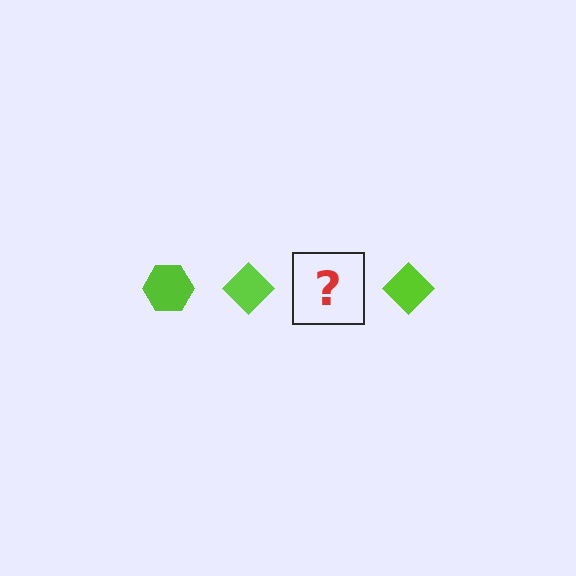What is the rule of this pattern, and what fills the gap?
The rule is that the pattern cycles through hexagon, diamond shapes in lime. The gap should be filled with a lime hexagon.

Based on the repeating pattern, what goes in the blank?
The blank should be a lime hexagon.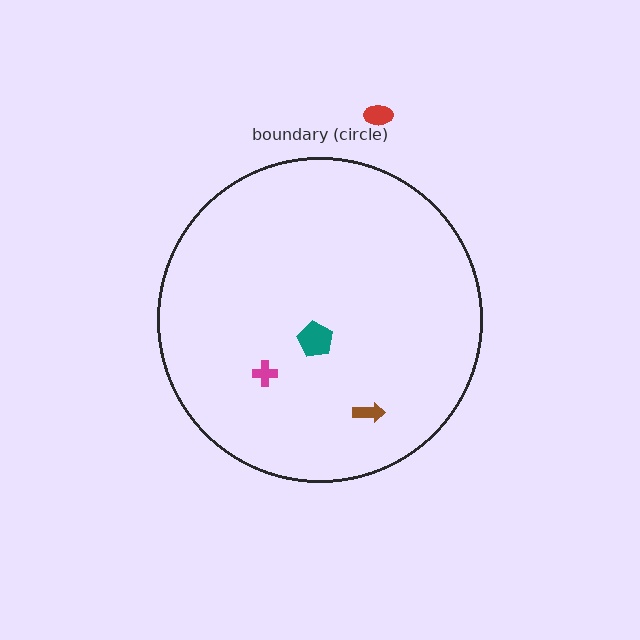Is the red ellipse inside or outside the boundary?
Outside.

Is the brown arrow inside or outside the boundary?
Inside.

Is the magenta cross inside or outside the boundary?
Inside.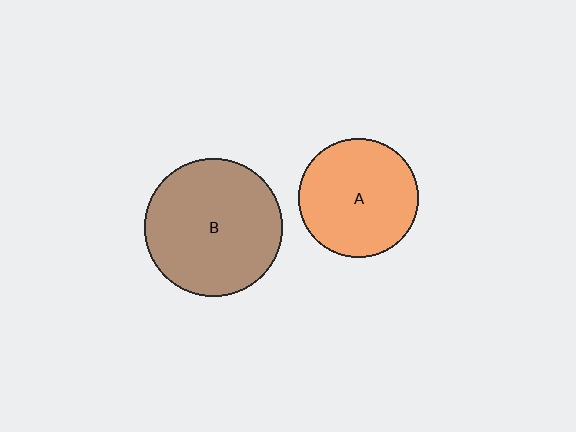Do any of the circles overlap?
No, none of the circles overlap.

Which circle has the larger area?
Circle B (brown).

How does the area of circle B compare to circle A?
Approximately 1.3 times.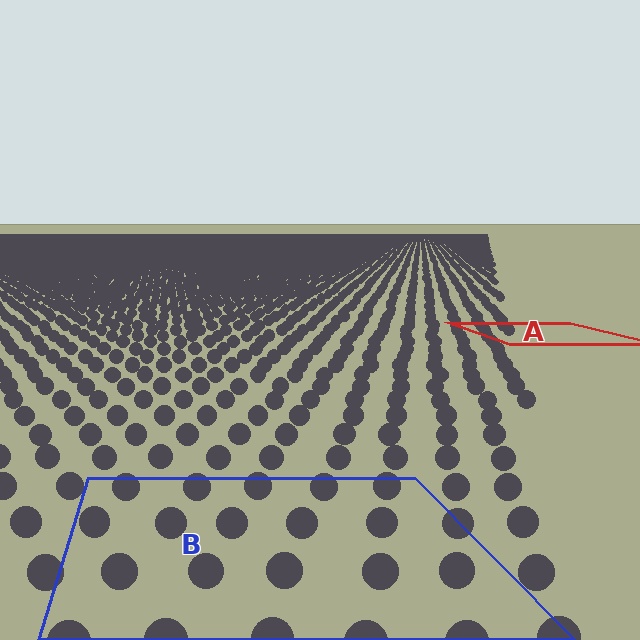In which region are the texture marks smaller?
The texture marks are smaller in region A, because it is farther away.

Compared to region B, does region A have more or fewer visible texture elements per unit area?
Region A has more texture elements per unit area — they are packed more densely because it is farther away.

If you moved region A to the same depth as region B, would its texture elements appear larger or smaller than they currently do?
They would appear larger. At a closer depth, the same texture elements are projected at a bigger on-screen size.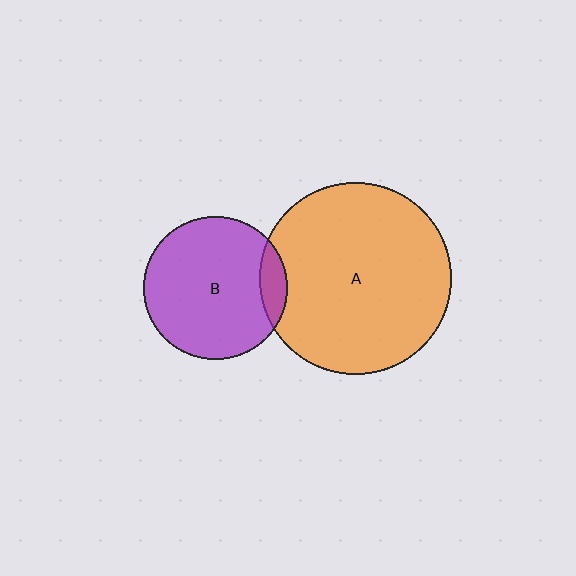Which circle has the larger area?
Circle A (orange).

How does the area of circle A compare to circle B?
Approximately 1.8 times.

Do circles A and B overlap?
Yes.